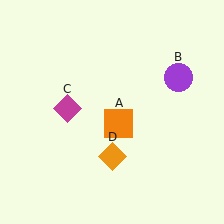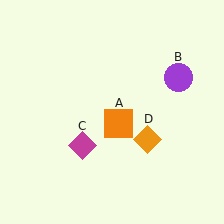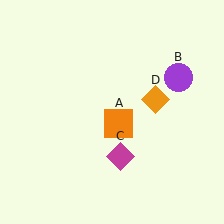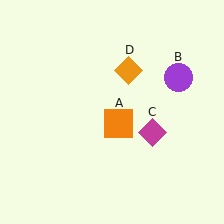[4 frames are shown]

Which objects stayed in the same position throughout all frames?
Orange square (object A) and purple circle (object B) remained stationary.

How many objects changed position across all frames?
2 objects changed position: magenta diamond (object C), orange diamond (object D).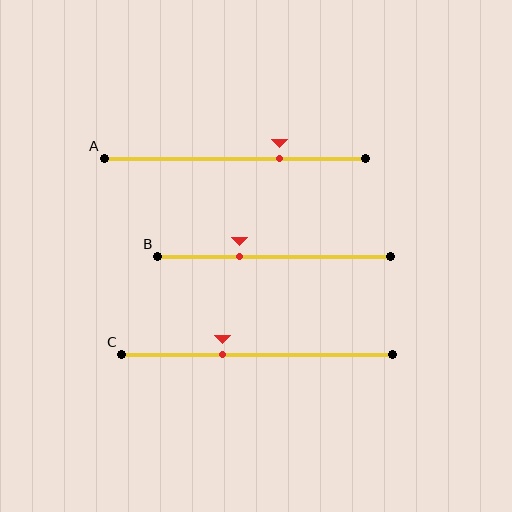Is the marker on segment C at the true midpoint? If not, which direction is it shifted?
No, the marker on segment C is shifted to the left by about 13% of the segment length.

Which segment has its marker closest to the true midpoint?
Segment C has its marker closest to the true midpoint.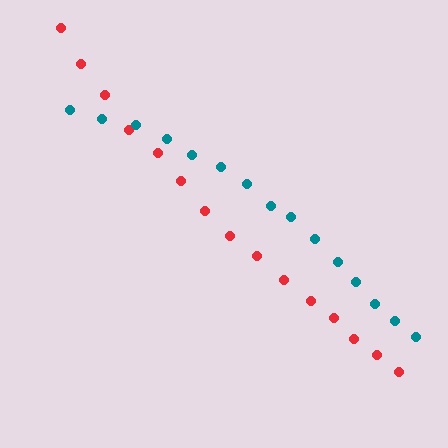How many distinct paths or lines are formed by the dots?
There are 2 distinct paths.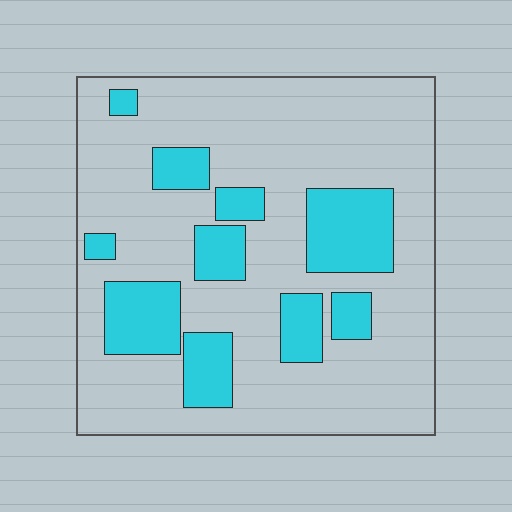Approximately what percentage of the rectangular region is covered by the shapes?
Approximately 25%.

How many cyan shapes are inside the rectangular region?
10.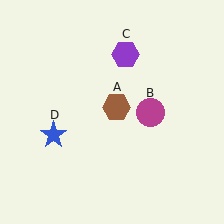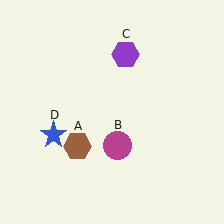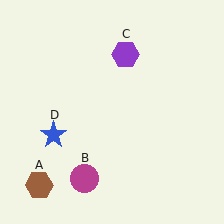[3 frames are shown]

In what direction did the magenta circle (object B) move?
The magenta circle (object B) moved down and to the left.